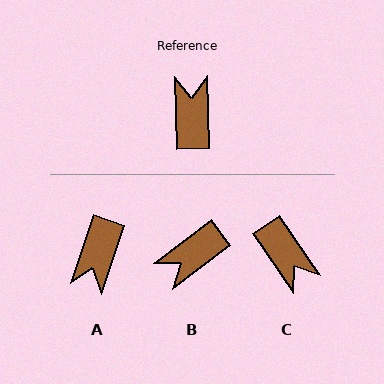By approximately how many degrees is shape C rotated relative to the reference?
Approximately 148 degrees clockwise.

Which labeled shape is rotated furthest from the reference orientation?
A, about 159 degrees away.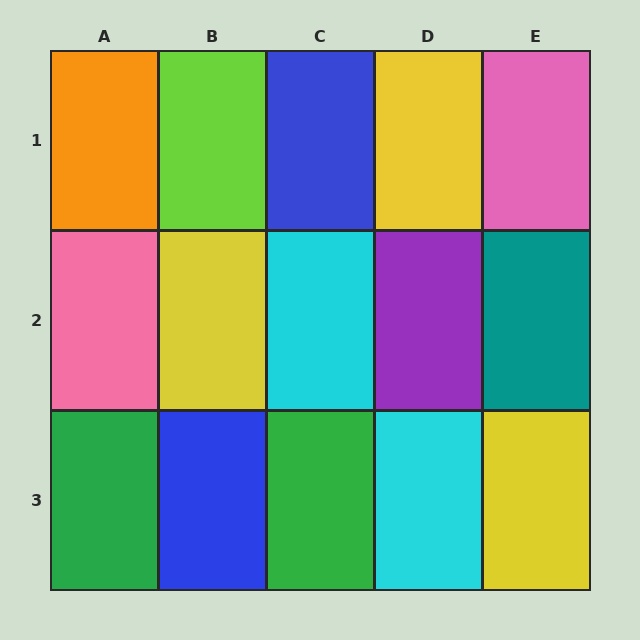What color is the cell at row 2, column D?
Purple.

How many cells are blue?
2 cells are blue.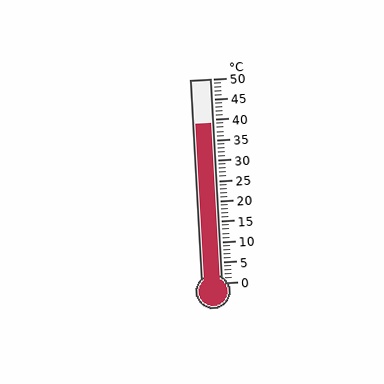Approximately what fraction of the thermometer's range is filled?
The thermometer is filled to approximately 80% of its range.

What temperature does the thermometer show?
The thermometer shows approximately 39°C.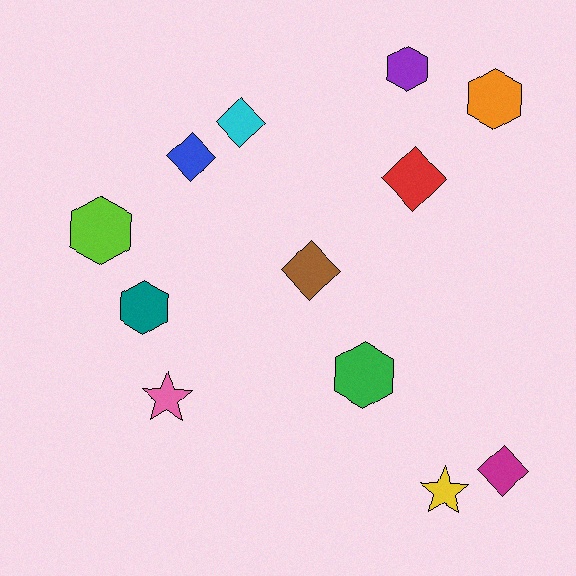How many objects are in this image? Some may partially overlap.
There are 12 objects.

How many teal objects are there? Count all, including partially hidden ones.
There is 1 teal object.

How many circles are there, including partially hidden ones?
There are no circles.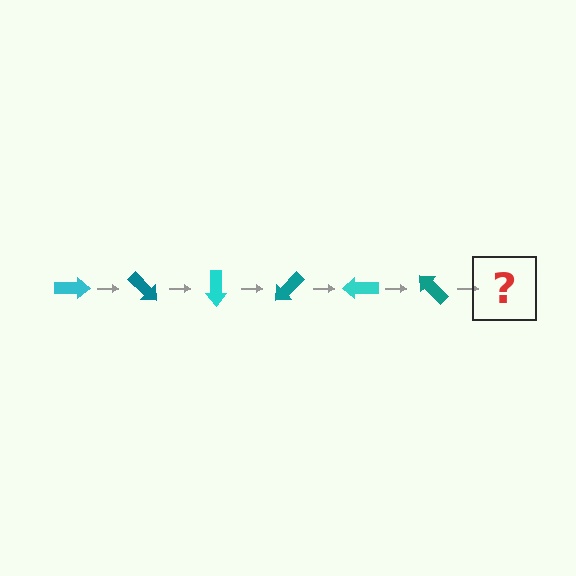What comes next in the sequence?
The next element should be a cyan arrow, rotated 270 degrees from the start.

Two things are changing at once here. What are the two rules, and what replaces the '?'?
The two rules are that it rotates 45 degrees each step and the color cycles through cyan and teal. The '?' should be a cyan arrow, rotated 270 degrees from the start.